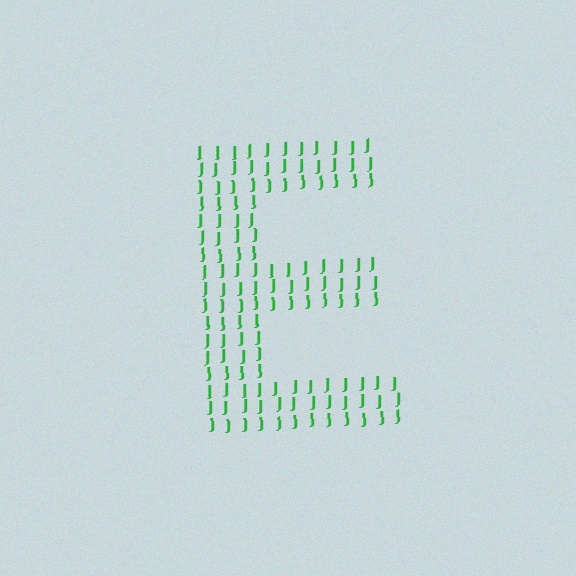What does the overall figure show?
The overall figure shows the letter E.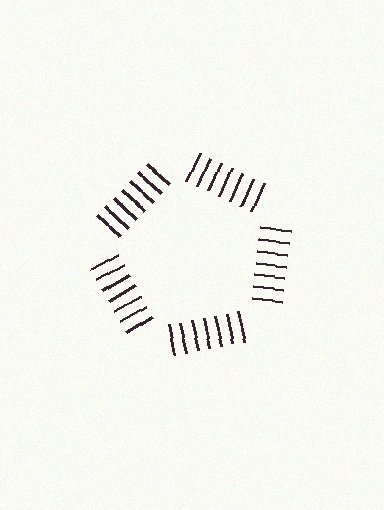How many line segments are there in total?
35 — 7 along each of the 5 edges.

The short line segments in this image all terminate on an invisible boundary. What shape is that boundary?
An illusory pentagon — the line segments terminate on its edges but no continuous stroke is drawn.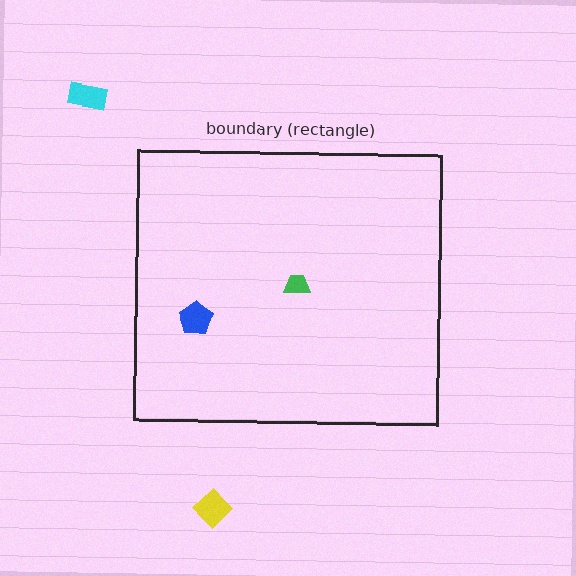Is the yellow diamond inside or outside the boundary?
Outside.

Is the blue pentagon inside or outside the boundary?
Inside.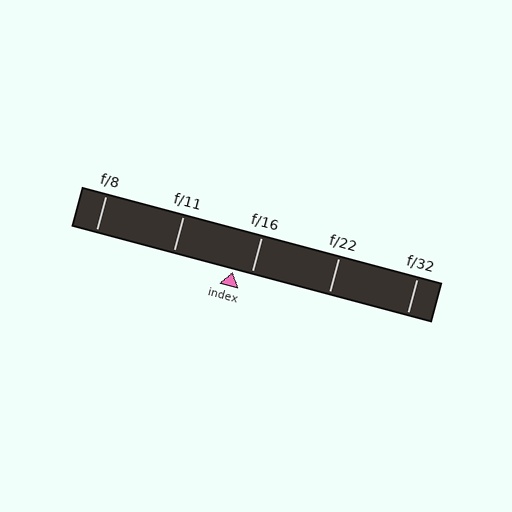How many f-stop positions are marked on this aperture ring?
There are 5 f-stop positions marked.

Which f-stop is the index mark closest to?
The index mark is closest to f/16.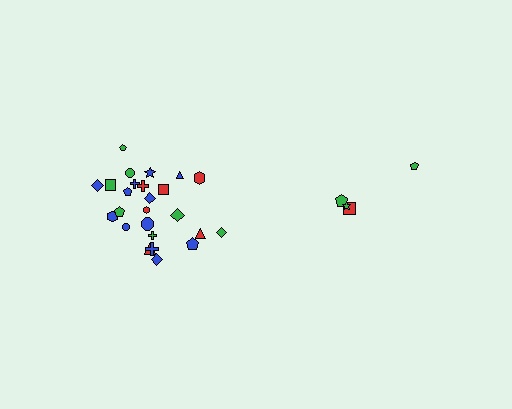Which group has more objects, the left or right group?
The left group.